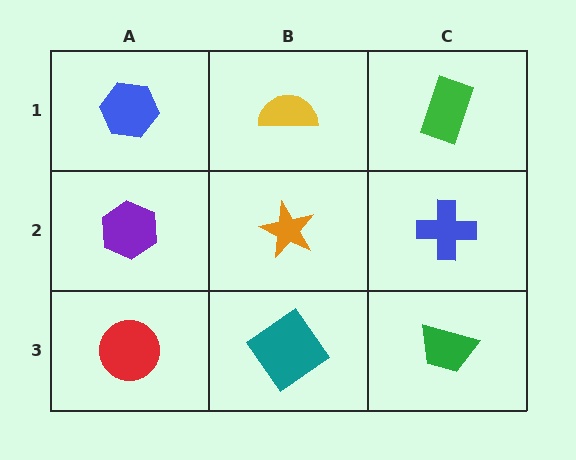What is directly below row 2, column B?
A teal diamond.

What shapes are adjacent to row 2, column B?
A yellow semicircle (row 1, column B), a teal diamond (row 3, column B), a purple hexagon (row 2, column A), a blue cross (row 2, column C).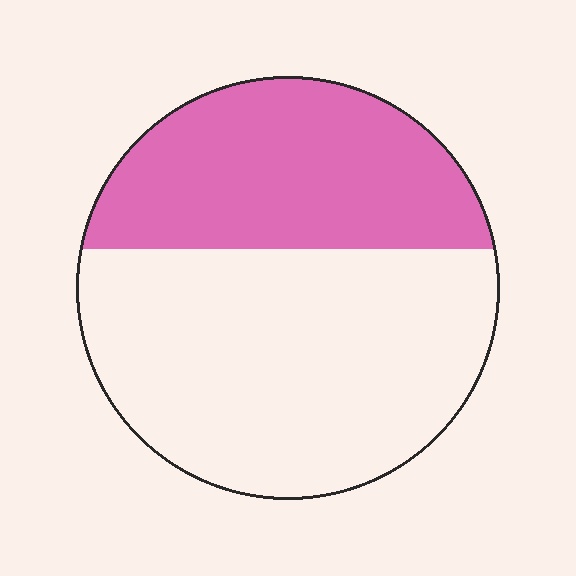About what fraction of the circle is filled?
About three eighths (3/8).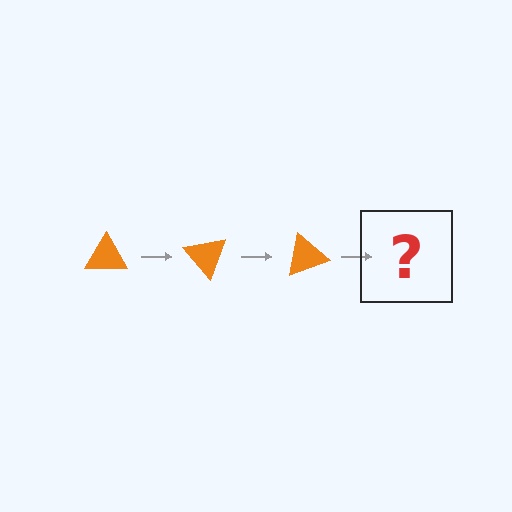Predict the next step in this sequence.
The next step is an orange triangle rotated 150 degrees.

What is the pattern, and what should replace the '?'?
The pattern is that the triangle rotates 50 degrees each step. The '?' should be an orange triangle rotated 150 degrees.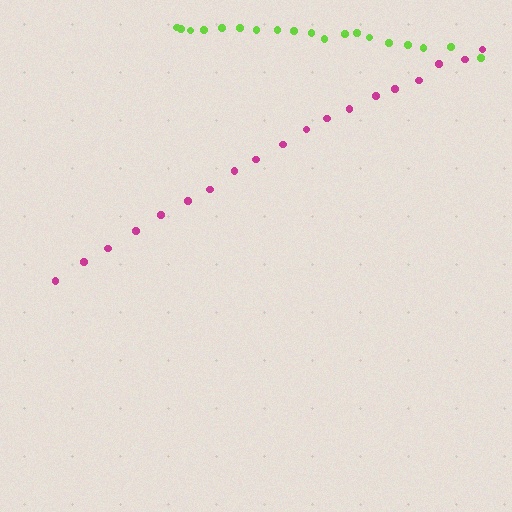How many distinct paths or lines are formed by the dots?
There are 2 distinct paths.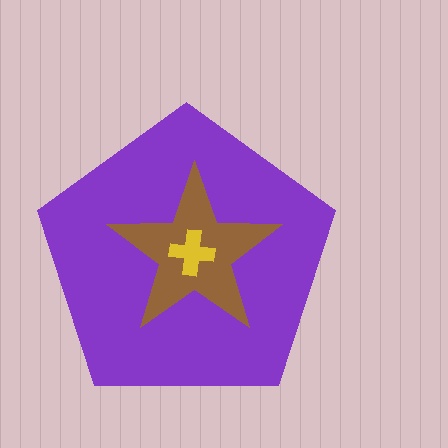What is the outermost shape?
The purple pentagon.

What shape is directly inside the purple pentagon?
The brown star.